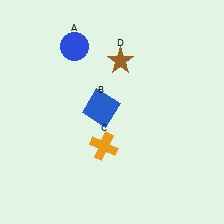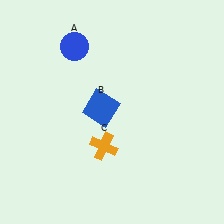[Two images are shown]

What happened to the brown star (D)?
The brown star (D) was removed in Image 2. It was in the top-right area of Image 1.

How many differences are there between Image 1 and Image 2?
There is 1 difference between the two images.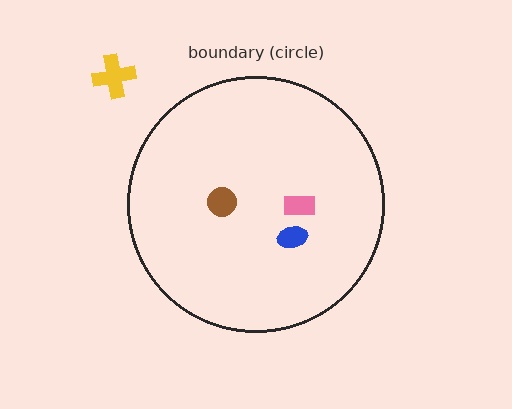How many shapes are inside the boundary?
3 inside, 1 outside.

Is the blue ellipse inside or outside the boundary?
Inside.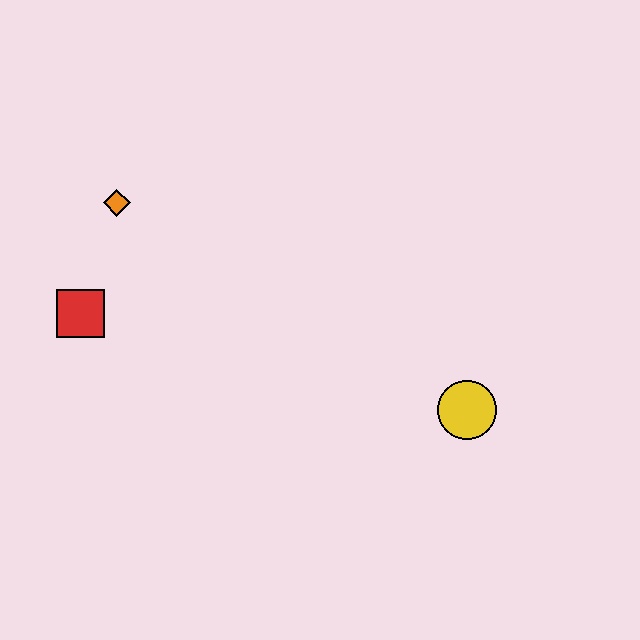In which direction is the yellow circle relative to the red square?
The yellow circle is to the right of the red square.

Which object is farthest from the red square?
The yellow circle is farthest from the red square.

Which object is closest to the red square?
The orange diamond is closest to the red square.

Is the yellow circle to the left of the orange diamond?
No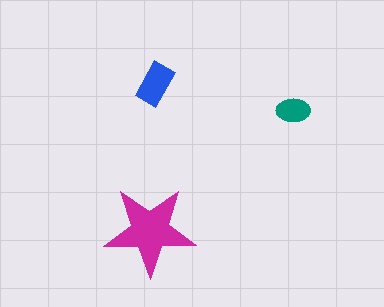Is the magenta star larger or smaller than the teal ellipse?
Larger.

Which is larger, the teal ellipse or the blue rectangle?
The blue rectangle.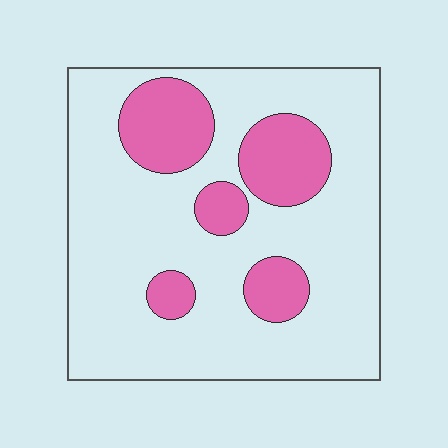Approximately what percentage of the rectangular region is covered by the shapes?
Approximately 20%.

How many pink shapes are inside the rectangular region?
5.